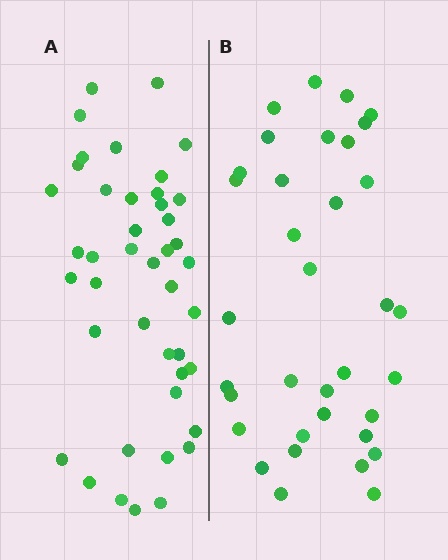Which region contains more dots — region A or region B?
Region A (the left region) has more dots.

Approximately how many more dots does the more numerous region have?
Region A has roughly 8 or so more dots than region B.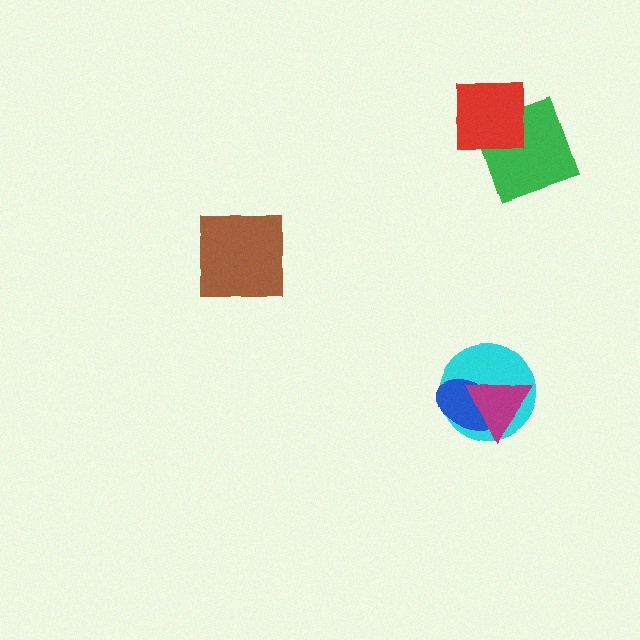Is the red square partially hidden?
No, no other shape covers it.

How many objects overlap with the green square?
1 object overlaps with the green square.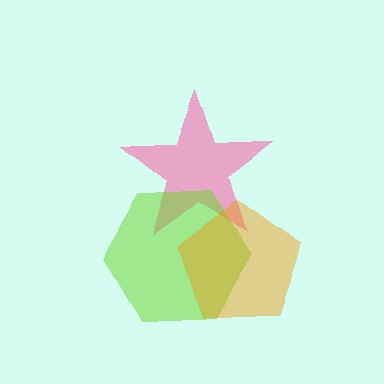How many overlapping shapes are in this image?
There are 3 overlapping shapes in the image.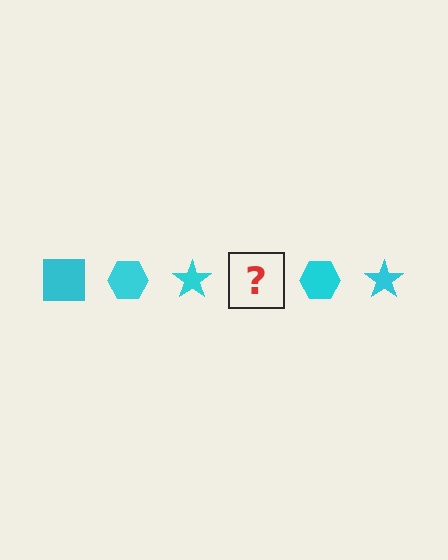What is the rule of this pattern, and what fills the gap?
The rule is that the pattern cycles through square, hexagon, star shapes in cyan. The gap should be filled with a cyan square.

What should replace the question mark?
The question mark should be replaced with a cyan square.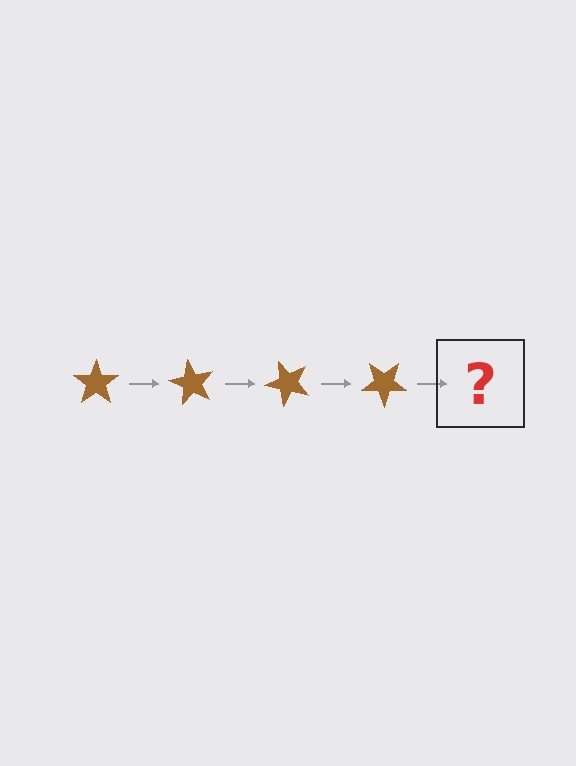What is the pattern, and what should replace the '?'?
The pattern is that the star rotates 60 degrees each step. The '?' should be a brown star rotated 240 degrees.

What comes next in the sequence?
The next element should be a brown star rotated 240 degrees.